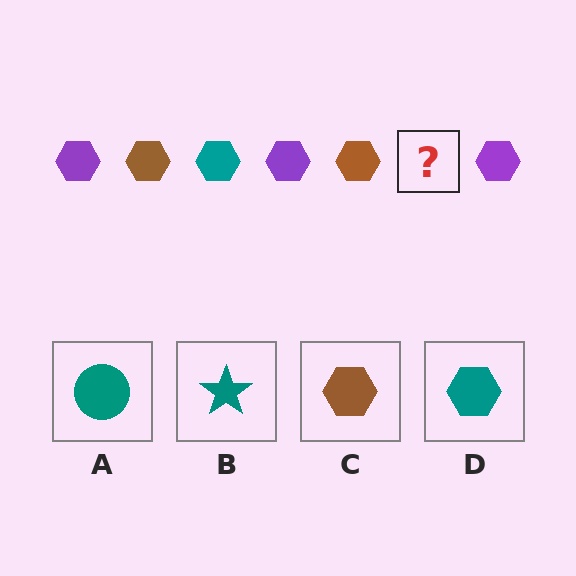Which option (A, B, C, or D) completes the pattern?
D.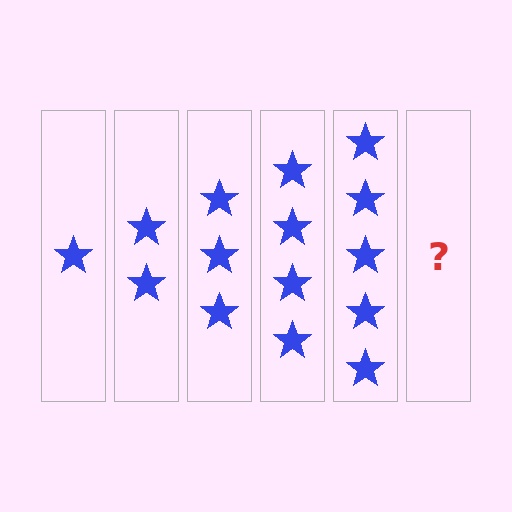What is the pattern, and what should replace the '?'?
The pattern is that each step adds one more star. The '?' should be 6 stars.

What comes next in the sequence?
The next element should be 6 stars.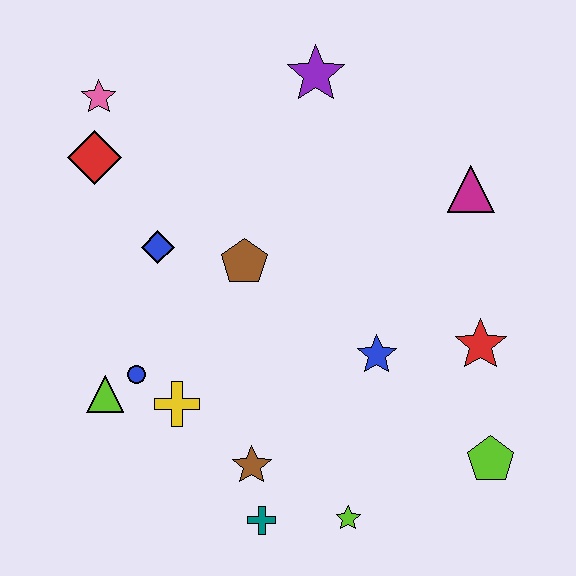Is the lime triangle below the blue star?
Yes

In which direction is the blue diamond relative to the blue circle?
The blue diamond is above the blue circle.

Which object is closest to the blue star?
The red star is closest to the blue star.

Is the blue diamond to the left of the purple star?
Yes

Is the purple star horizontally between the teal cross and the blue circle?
No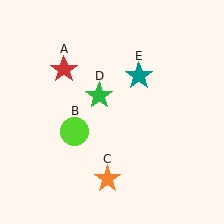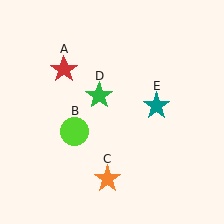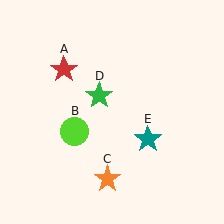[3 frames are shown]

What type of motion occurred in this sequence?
The teal star (object E) rotated clockwise around the center of the scene.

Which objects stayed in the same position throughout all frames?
Red star (object A) and lime circle (object B) and orange star (object C) and green star (object D) remained stationary.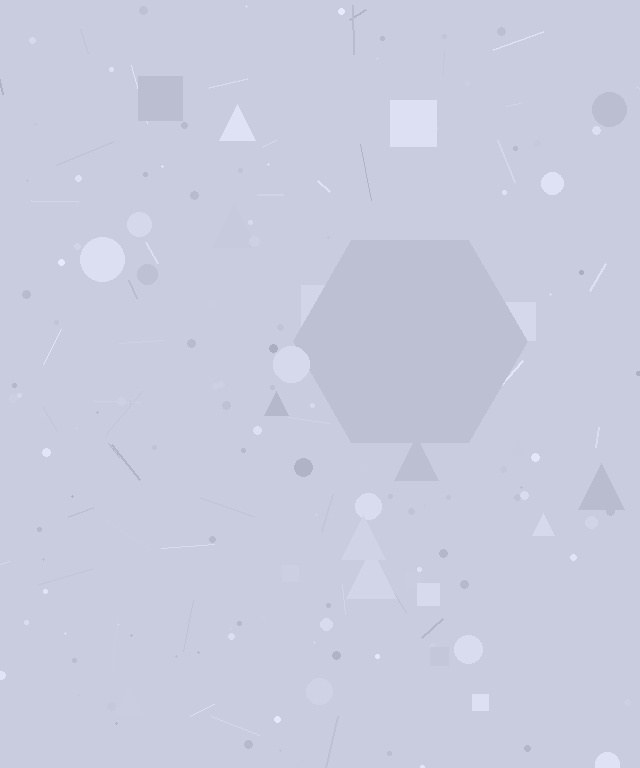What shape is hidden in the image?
A hexagon is hidden in the image.